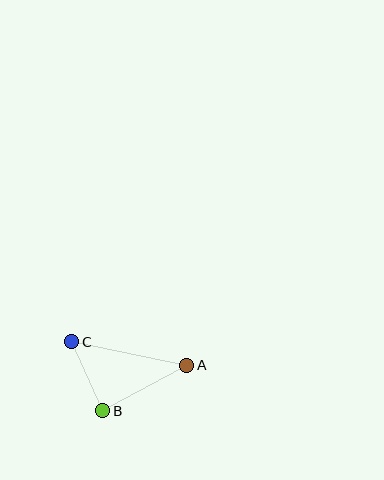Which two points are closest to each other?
Points B and C are closest to each other.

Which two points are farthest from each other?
Points A and C are farthest from each other.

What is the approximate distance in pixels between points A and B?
The distance between A and B is approximately 96 pixels.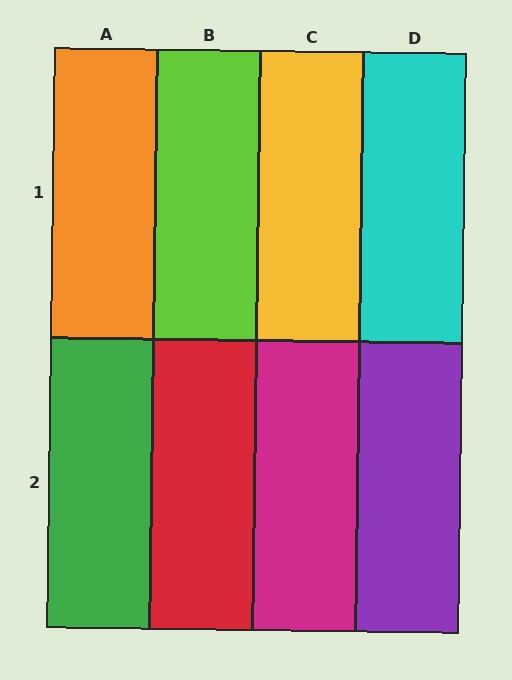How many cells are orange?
1 cell is orange.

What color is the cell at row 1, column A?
Orange.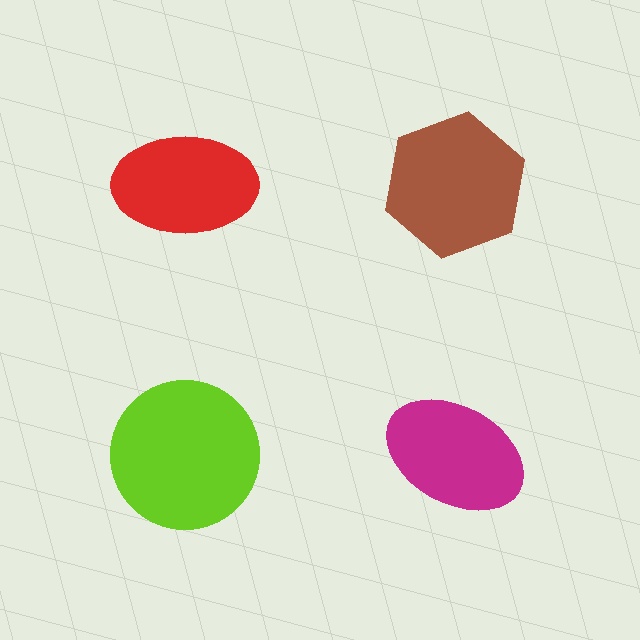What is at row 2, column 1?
A lime circle.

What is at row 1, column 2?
A brown hexagon.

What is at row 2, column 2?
A magenta ellipse.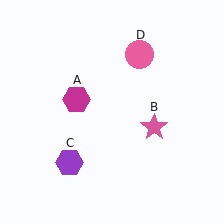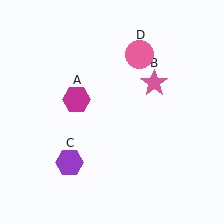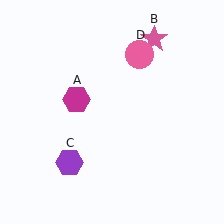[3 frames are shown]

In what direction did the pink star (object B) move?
The pink star (object B) moved up.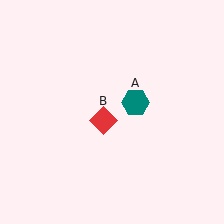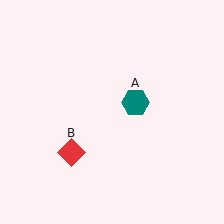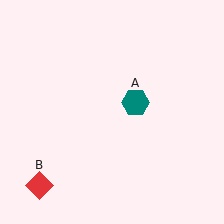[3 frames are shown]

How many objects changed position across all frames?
1 object changed position: red diamond (object B).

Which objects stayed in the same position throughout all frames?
Teal hexagon (object A) remained stationary.